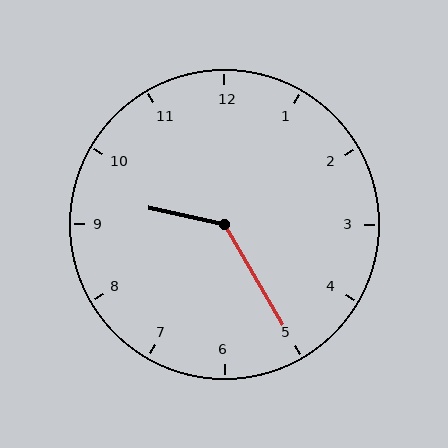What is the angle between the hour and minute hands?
Approximately 132 degrees.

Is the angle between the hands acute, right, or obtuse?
It is obtuse.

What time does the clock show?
9:25.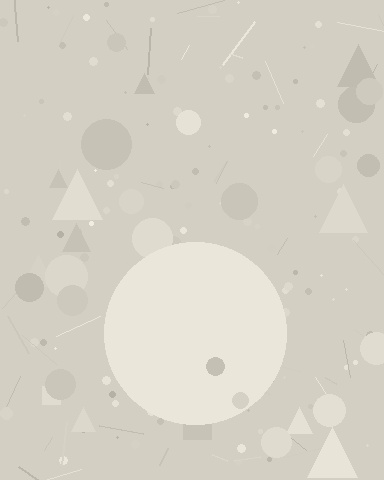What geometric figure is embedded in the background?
A circle is embedded in the background.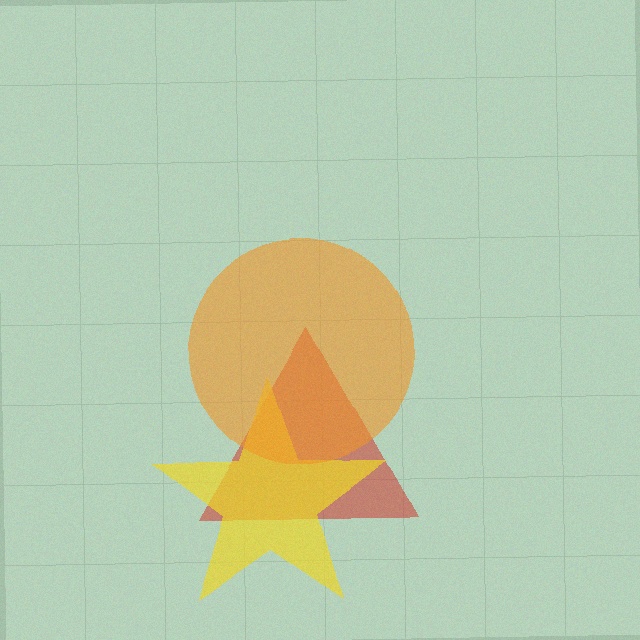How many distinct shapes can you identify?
There are 3 distinct shapes: a red triangle, a yellow star, an orange circle.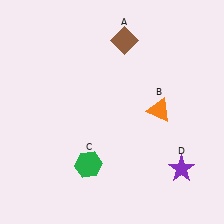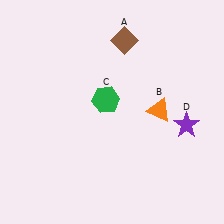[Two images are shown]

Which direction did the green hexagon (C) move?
The green hexagon (C) moved up.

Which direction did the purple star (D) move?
The purple star (D) moved up.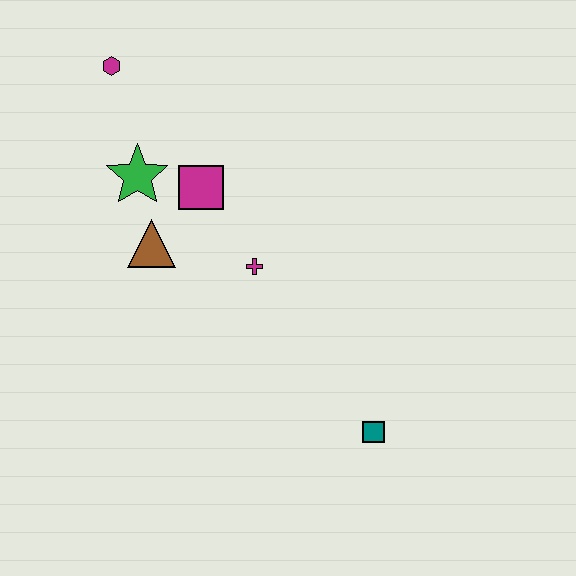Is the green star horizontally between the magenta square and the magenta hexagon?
Yes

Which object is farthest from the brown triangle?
The teal square is farthest from the brown triangle.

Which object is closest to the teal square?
The magenta cross is closest to the teal square.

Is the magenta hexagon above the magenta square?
Yes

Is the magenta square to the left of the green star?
No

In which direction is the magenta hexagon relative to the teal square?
The magenta hexagon is above the teal square.